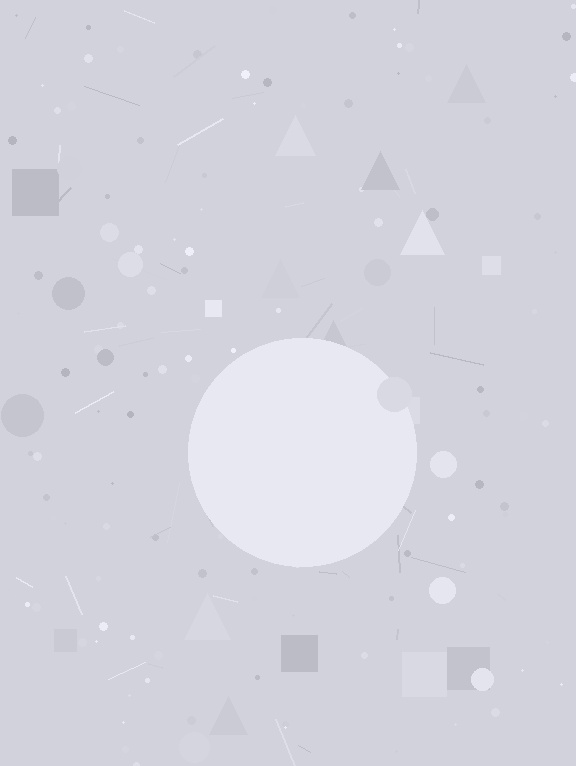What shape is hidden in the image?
A circle is hidden in the image.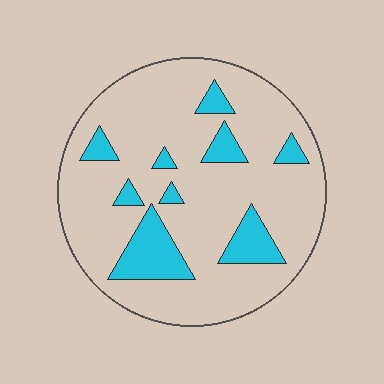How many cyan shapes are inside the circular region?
9.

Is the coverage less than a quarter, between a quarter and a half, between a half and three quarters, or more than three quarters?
Less than a quarter.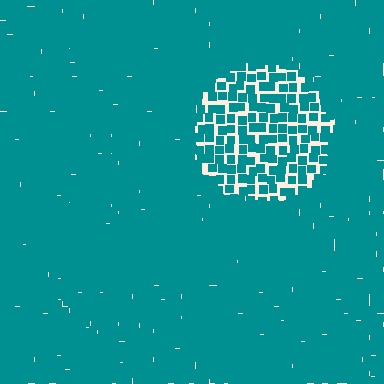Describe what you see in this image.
The image contains small teal elements arranged at two different densities. A circle-shaped region is visible where the elements are less densely packed than the surrounding area.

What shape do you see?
I see a circle.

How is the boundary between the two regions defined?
The boundary is defined by a change in element density (approximately 2.2x ratio). All elements are the same color, size, and shape.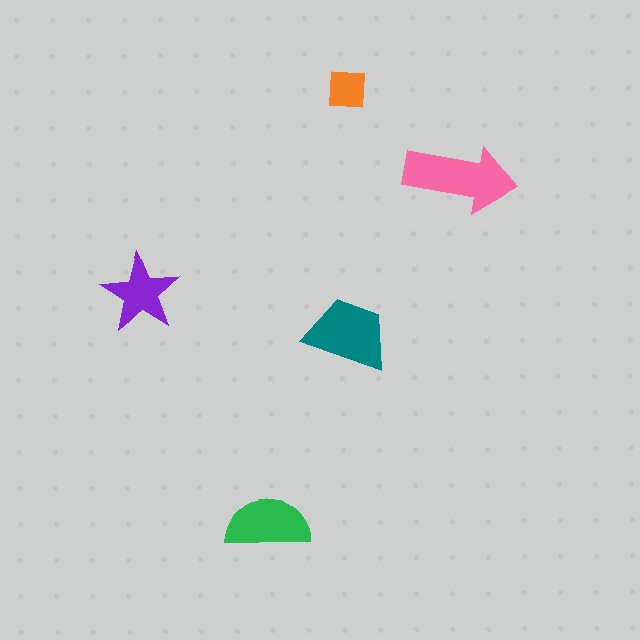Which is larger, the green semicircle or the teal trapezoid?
The teal trapezoid.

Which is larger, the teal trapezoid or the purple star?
The teal trapezoid.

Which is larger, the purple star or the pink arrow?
The pink arrow.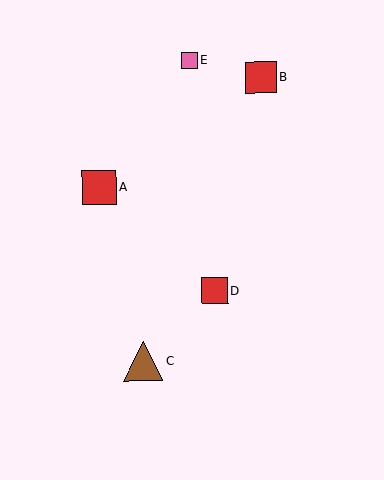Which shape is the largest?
The brown triangle (labeled C) is the largest.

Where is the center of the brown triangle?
The center of the brown triangle is at (143, 361).